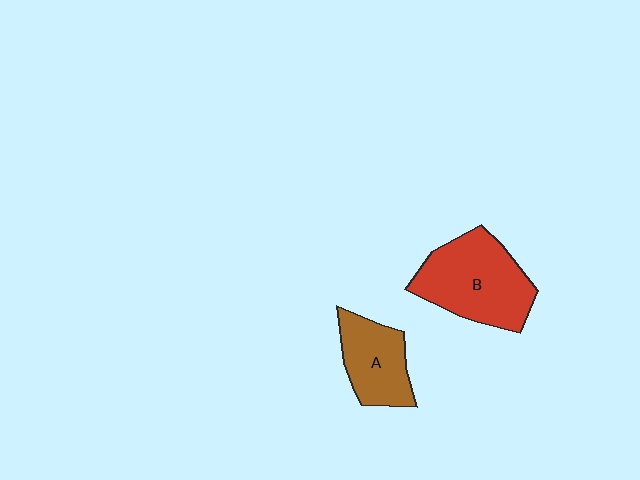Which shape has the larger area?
Shape B (red).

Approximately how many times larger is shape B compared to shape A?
Approximately 1.6 times.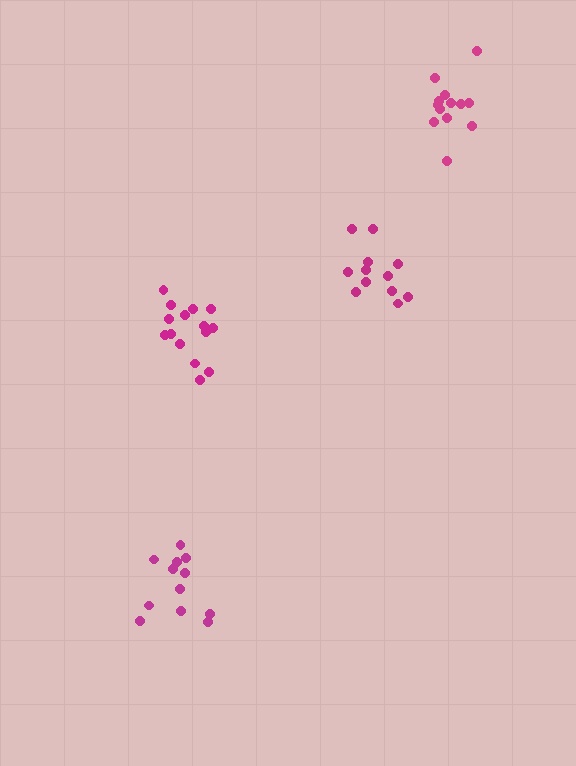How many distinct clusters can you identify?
There are 4 distinct clusters.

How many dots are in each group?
Group 1: 15 dots, Group 2: 13 dots, Group 3: 12 dots, Group 4: 12 dots (52 total).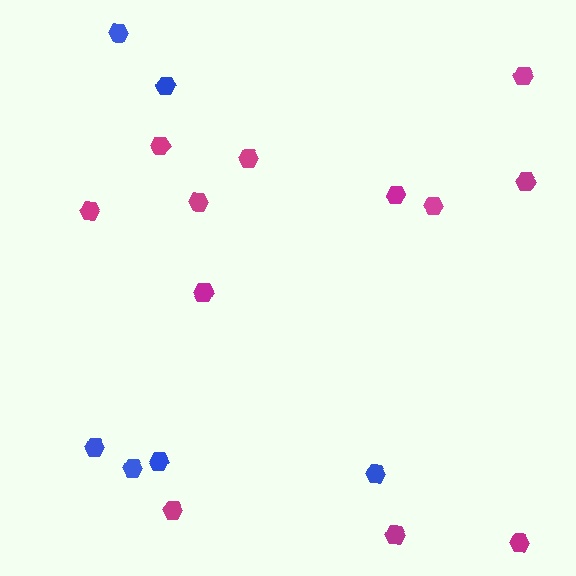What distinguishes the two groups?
There are 2 groups: one group of magenta hexagons (12) and one group of blue hexagons (6).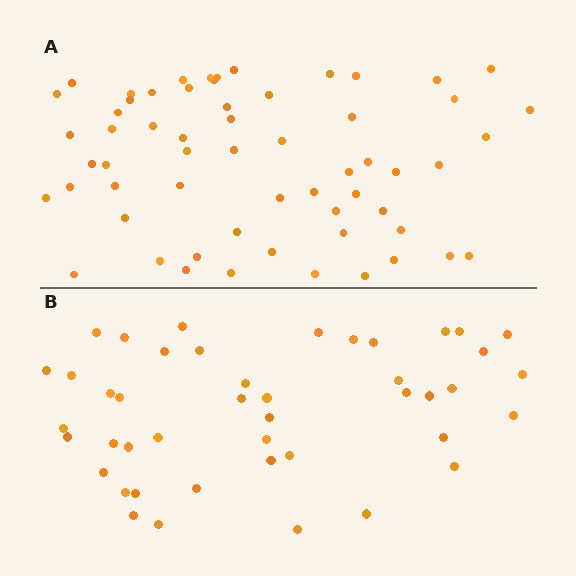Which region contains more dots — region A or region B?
Region A (the top region) has more dots.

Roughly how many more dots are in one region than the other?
Region A has approximately 15 more dots than region B.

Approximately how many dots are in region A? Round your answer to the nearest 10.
About 60 dots.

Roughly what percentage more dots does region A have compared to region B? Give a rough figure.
About 35% more.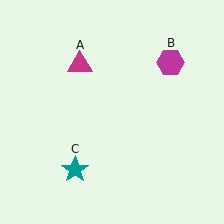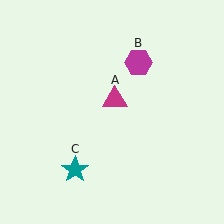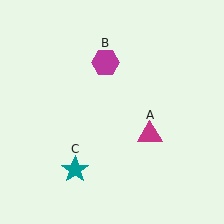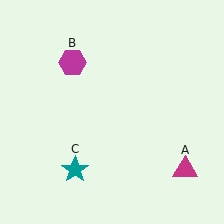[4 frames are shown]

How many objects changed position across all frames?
2 objects changed position: magenta triangle (object A), magenta hexagon (object B).